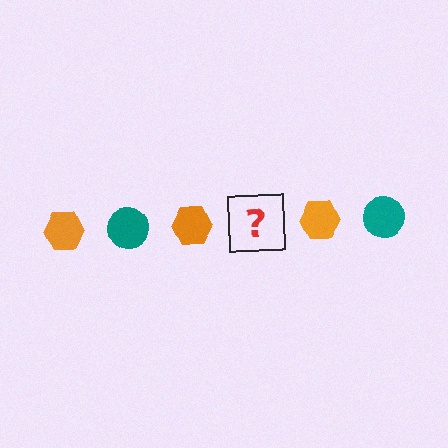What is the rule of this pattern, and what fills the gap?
The rule is that the pattern alternates between orange hexagon and teal circle. The gap should be filled with a teal circle.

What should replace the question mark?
The question mark should be replaced with a teal circle.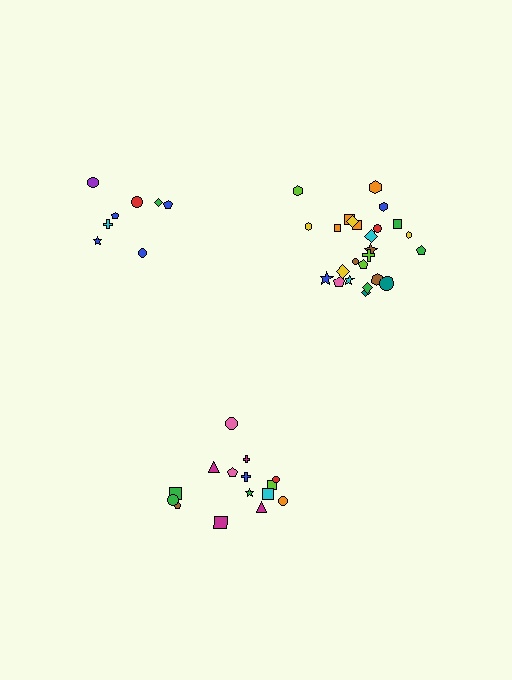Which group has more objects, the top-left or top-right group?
The top-right group.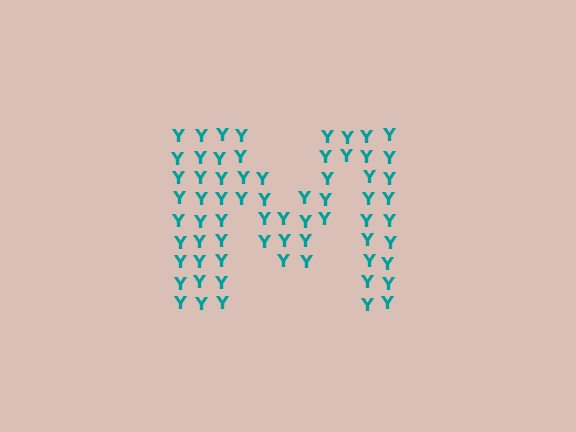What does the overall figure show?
The overall figure shows the letter M.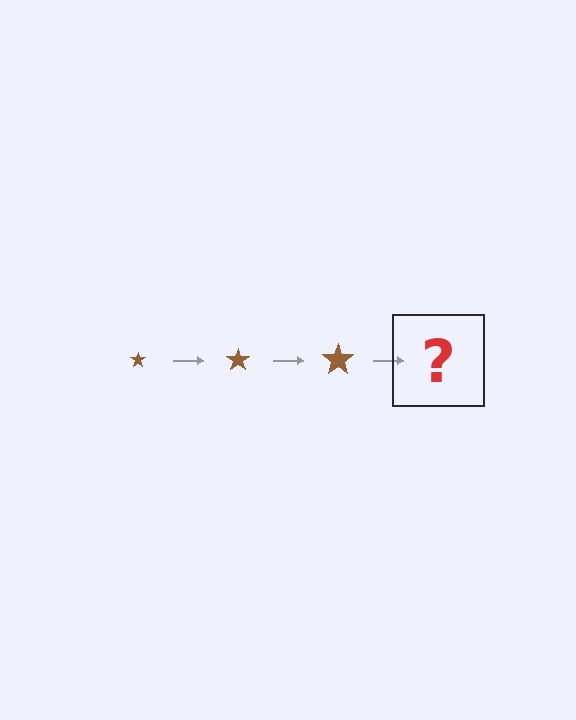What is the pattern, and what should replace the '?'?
The pattern is that the star gets progressively larger each step. The '?' should be a brown star, larger than the previous one.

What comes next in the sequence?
The next element should be a brown star, larger than the previous one.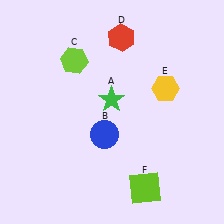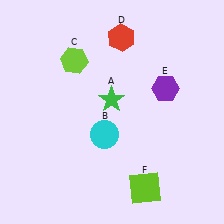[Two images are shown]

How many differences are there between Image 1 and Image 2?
There are 2 differences between the two images.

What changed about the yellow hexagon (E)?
In Image 1, E is yellow. In Image 2, it changed to purple.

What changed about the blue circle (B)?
In Image 1, B is blue. In Image 2, it changed to cyan.